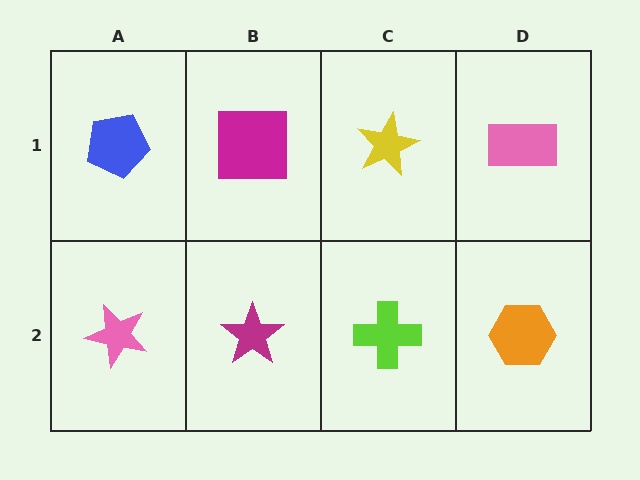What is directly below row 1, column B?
A magenta star.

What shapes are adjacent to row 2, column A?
A blue pentagon (row 1, column A), a magenta star (row 2, column B).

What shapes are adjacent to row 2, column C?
A yellow star (row 1, column C), a magenta star (row 2, column B), an orange hexagon (row 2, column D).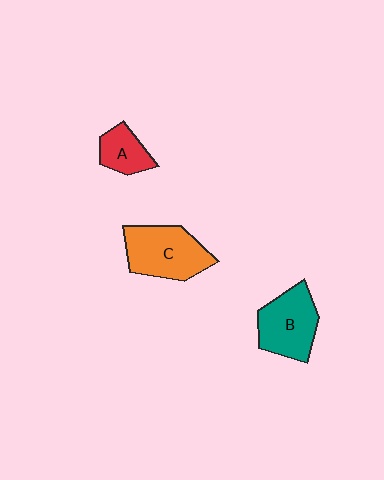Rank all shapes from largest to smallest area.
From largest to smallest: C (orange), B (teal), A (red).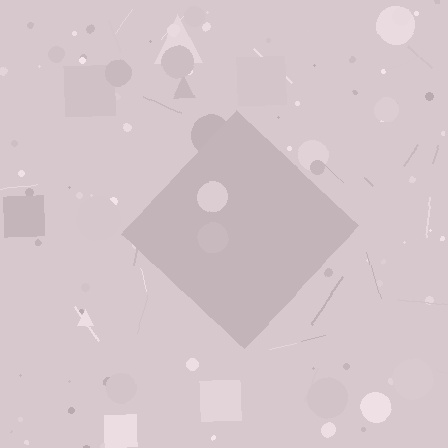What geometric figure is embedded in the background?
A diamond is embedded in the background.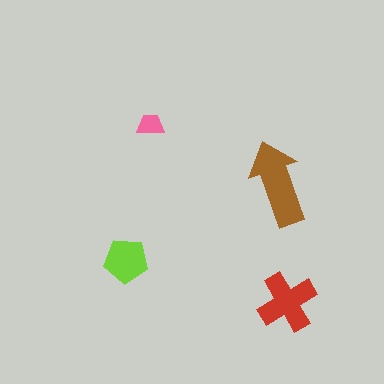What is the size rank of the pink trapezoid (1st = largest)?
4th.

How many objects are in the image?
There are 4 objects in the image.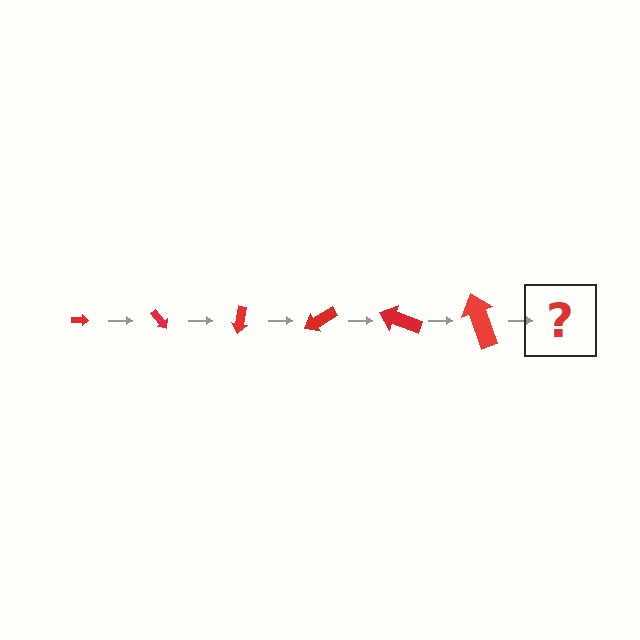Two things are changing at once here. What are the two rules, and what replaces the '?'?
The two rules are that the arrow grows larger each step and it rotates 50 degrees each step. The '?' should be an arrow, larger than the previous one and rotated 300 degrees from the start.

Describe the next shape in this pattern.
It should be an arrow, larger than the previous one and rotated 300 degrees from the start.